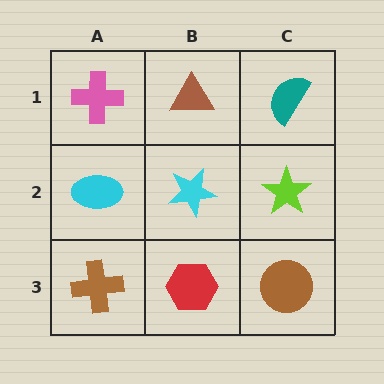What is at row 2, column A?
A cyan ellipse.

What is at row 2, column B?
A cyan star.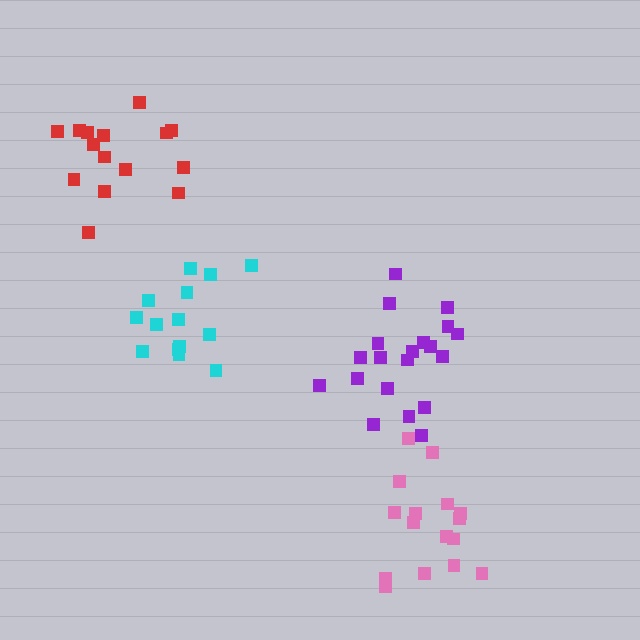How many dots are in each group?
Group 1: 15 dots, Group 2: 20 dots, Group 3: 16 dots, Group 4: 14 dots (65 total).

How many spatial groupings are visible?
There are 4 spatial groupings.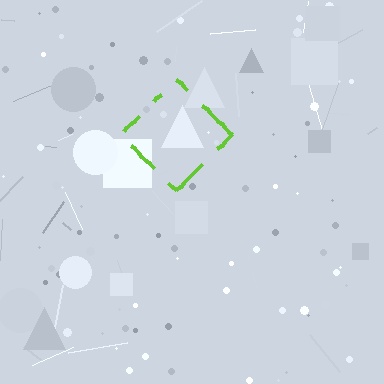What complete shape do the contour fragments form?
The contour fragments form a diamond.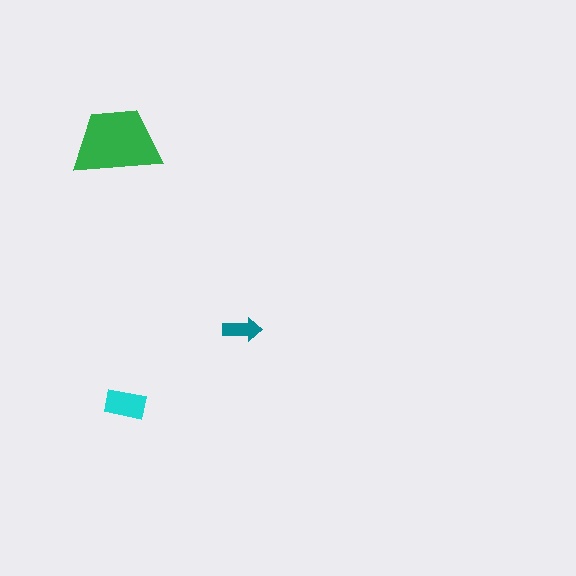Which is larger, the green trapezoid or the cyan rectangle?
The green trapezoid.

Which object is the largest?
The green trapezoid.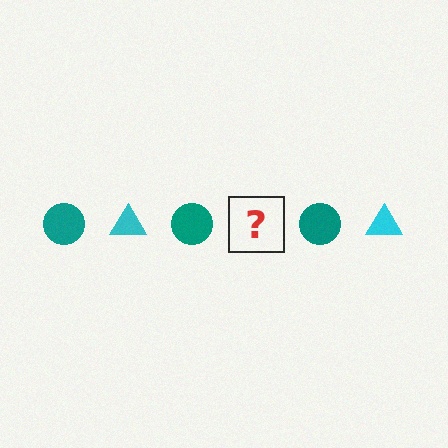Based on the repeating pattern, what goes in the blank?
The blank should be a cyan triangle.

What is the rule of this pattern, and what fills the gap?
The rule is that the pattern alternates between teal circle and cyan triangle. The gap should be filled with a cyan triangle.